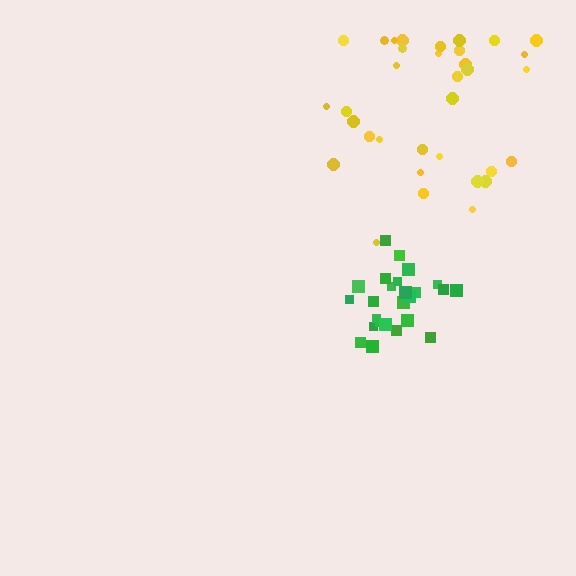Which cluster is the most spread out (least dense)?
Yellow.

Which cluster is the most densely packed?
Green.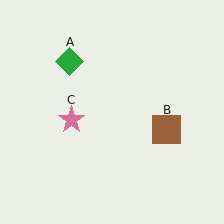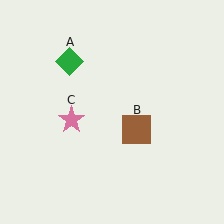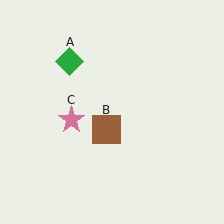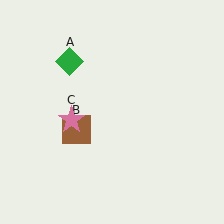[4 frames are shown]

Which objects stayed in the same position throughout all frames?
Green diamond (object A) and pink star (object C) remained stationary.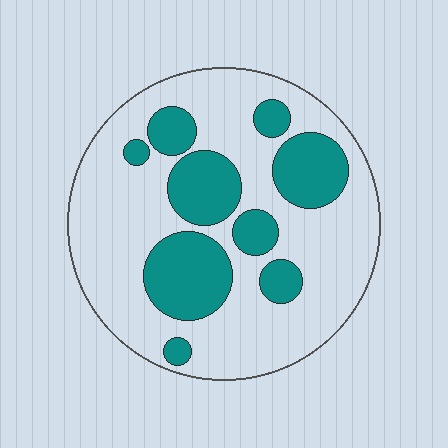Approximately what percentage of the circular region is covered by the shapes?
Approximately 30%.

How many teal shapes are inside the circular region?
9.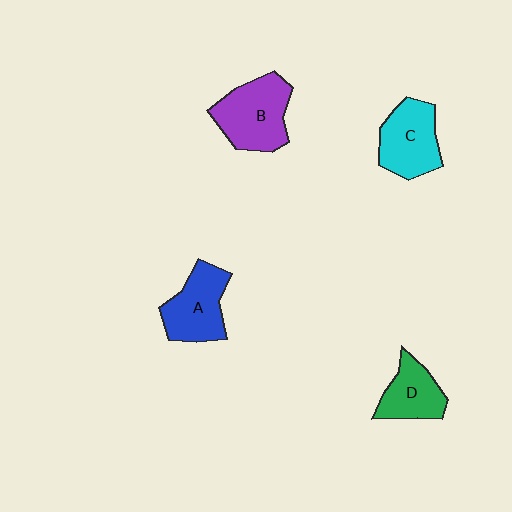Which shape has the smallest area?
Shape D (green).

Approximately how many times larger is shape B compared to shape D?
Approximately 1.5 times.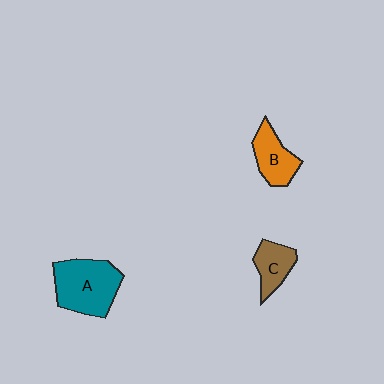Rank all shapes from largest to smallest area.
From largest to smallest: A (teal), B (orange), C (brown).